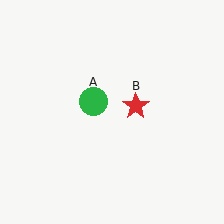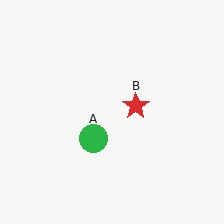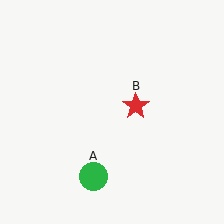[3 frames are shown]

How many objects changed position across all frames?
1 object changed position: green circle (object A).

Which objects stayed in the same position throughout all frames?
Red star (object B) remained stationary.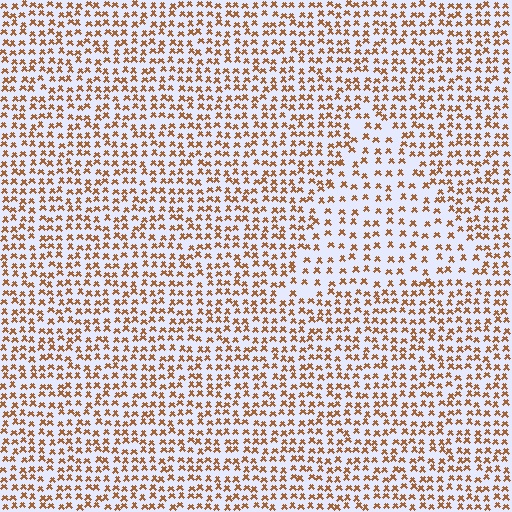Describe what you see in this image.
The image contains small brown elements arranged at two different densities. A triangle-shaped region is visible where the elements are less densely packed than the surrounding area.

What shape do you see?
I see a triangle.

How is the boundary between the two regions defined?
The boundary is defined by a change in element density (approximately 1.7x ratio). All elements are the same color, size, and shape.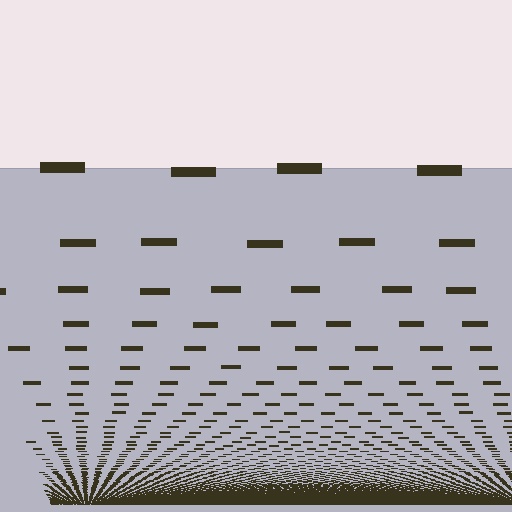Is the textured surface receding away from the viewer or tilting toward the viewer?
The surface appears to tilt toward the viewer. Texture elements get larger and sparser toward the top.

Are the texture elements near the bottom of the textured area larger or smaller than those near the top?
Smaller. The gradient is inverted — elements near the bottom are smaller and denser.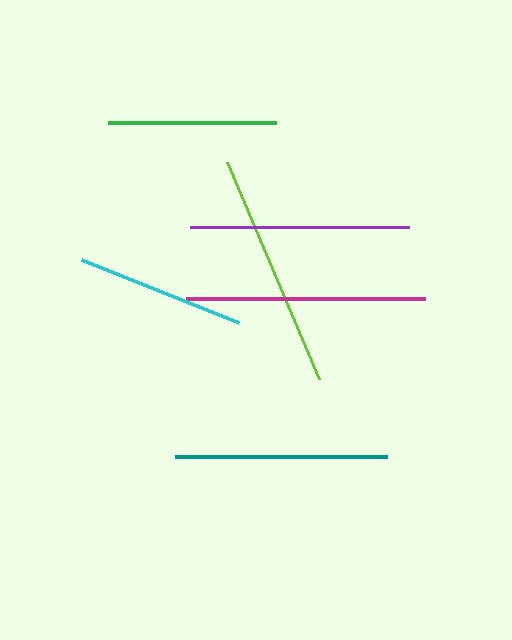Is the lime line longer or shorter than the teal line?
The lime line is longer than the teal line.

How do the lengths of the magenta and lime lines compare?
The magenta and lime lines are approximately the same length.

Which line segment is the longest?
The magenta line is the longest at approximately 239 pixels.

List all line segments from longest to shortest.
From longest to shortest: magenta, lime, purple, teal, cyan, green.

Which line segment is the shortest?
The green line is the shortest at approximately 169 pixels.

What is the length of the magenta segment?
The magenta segment is approximately 239 pixels long.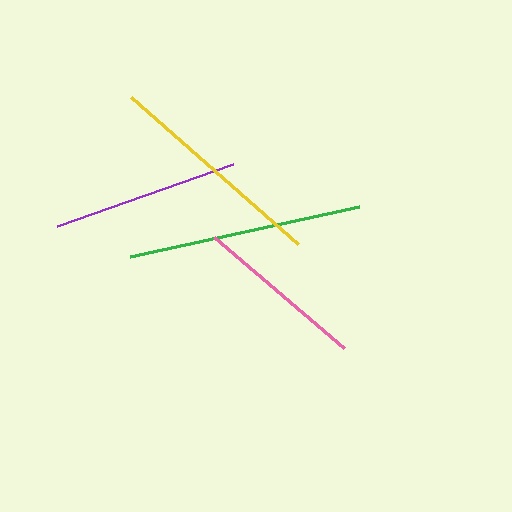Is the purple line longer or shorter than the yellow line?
The yellow line is longer than the purple line.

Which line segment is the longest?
The green line is the longest at approximately 235 pixels.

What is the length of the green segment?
The green segment is approximately 235 pixels long.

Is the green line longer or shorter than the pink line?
The green line is longer than the pink line.